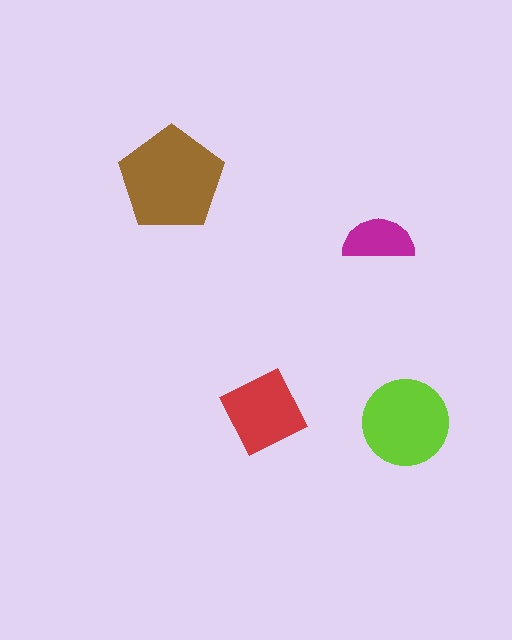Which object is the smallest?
The magenta semicircle.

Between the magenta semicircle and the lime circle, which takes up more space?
The lime circle.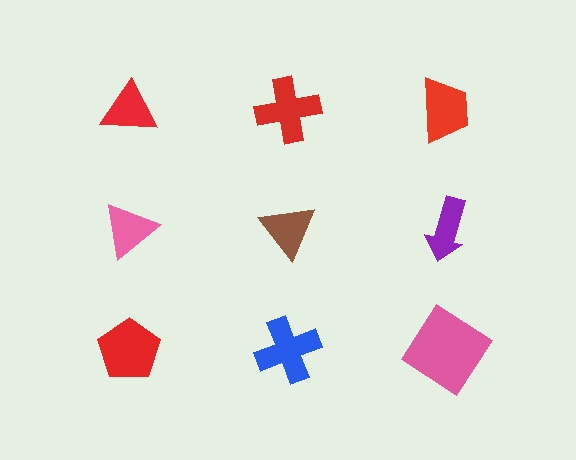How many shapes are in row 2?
3 shapes.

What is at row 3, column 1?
A red pentagon.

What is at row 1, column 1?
A red triangle.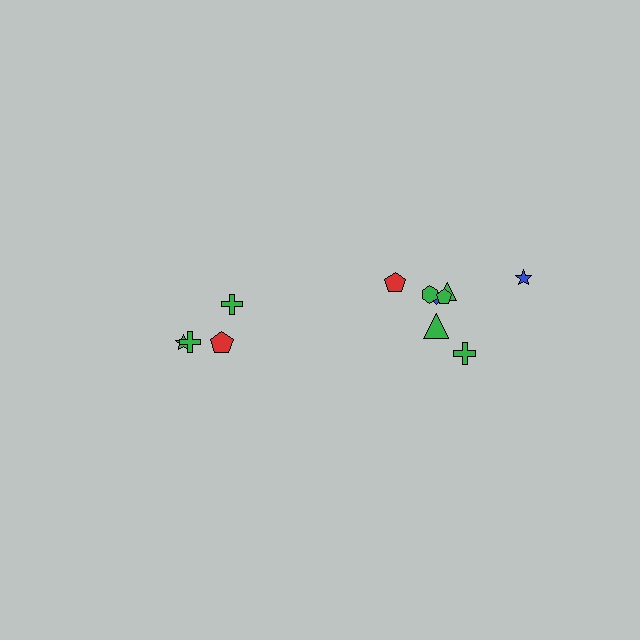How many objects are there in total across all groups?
There are 12 objects.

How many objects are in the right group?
There are 8 objects.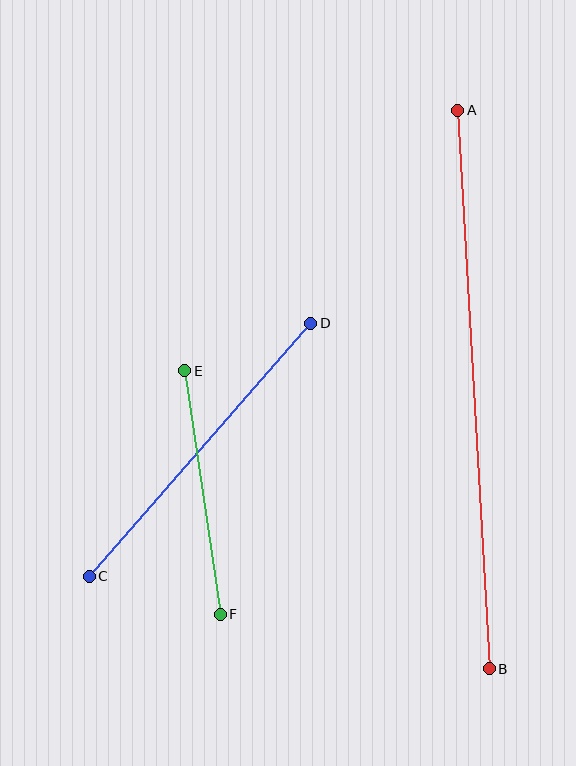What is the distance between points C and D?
The distance is approximately 336 pixels.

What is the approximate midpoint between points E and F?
The midpoint is at approximately (203, 492) pixels.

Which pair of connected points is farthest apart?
Points A and B are farthest apart.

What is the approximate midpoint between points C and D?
The midpoint is at approximately (200, 450) pixels.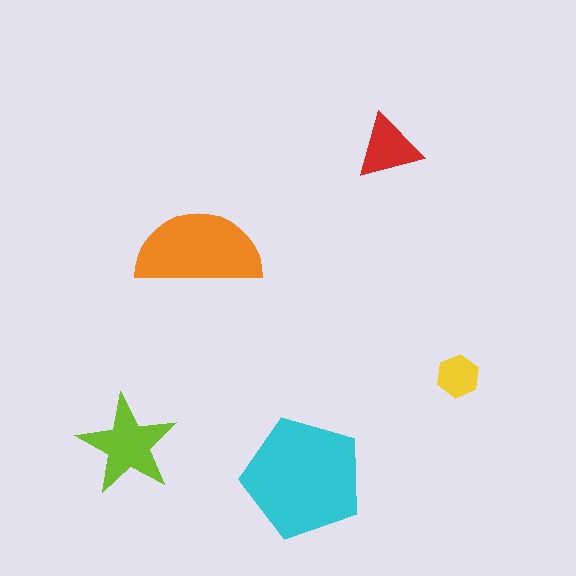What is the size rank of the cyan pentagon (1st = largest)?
1st.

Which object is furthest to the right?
The yellow hexagon is rightmost.